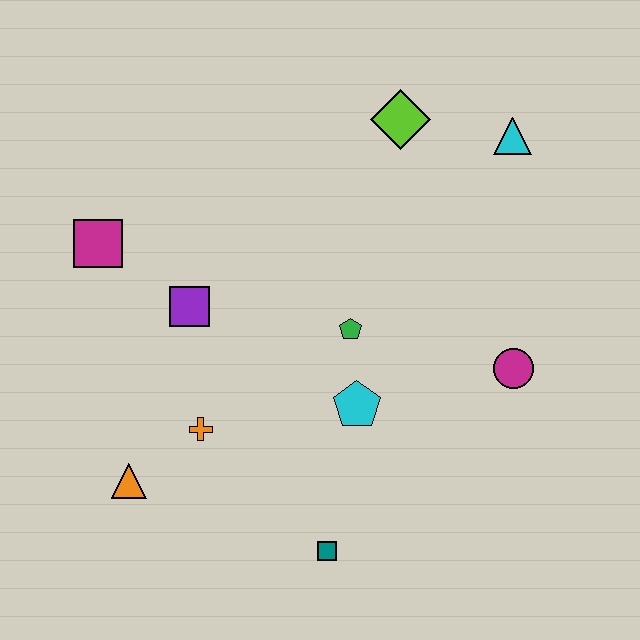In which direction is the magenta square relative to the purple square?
The magenta square is to the left of the purple square.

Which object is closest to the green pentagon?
The cyan pentagon is closest to the green pentagon.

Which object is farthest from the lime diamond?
The orange triangle is farthest from the lime diamond.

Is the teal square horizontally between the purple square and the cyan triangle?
Yes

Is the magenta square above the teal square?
Yes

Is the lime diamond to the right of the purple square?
Yes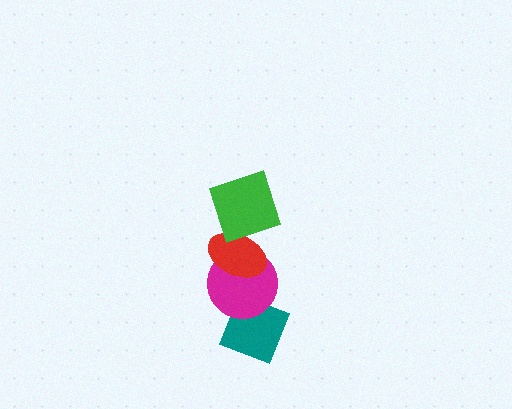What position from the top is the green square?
The green square is 1st from the top.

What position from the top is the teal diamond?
The teal diamond is 4th from the top.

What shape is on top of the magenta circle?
The red ellipse is on top of the magenta circle.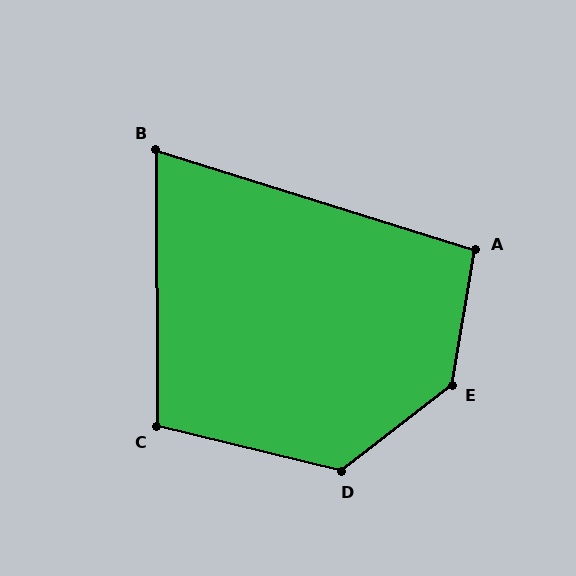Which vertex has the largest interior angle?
E, at approximately 137 degrees.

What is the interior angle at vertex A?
Approximately 98 degrees (obtuse).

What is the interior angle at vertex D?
Approximately 129 degrees (obtuse).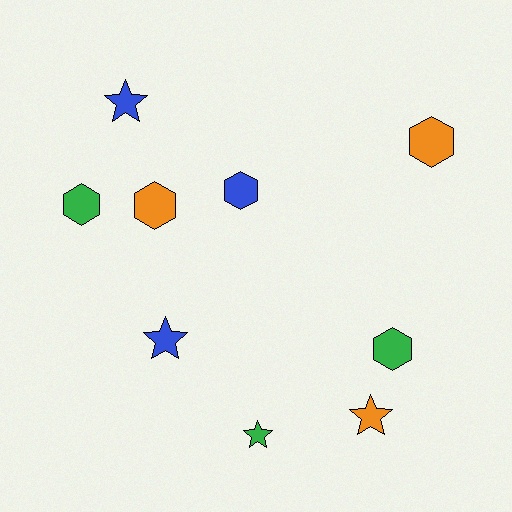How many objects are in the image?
There are 9 objects.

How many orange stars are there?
There is 1 orange star.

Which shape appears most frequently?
Hexagon, with 5 objects.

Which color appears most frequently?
Green, with 3 objects.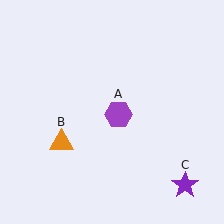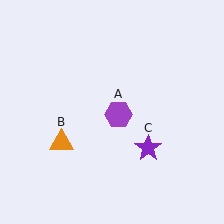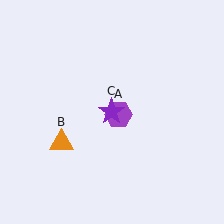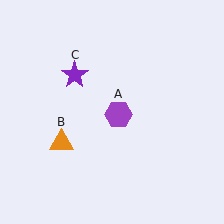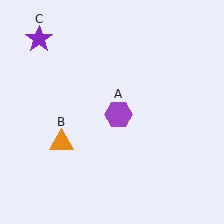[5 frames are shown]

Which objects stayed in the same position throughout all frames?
Purple hexagon (object A) and orange triangle (object B) remained stationary.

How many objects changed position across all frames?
1 object changed position: purple star (object C).